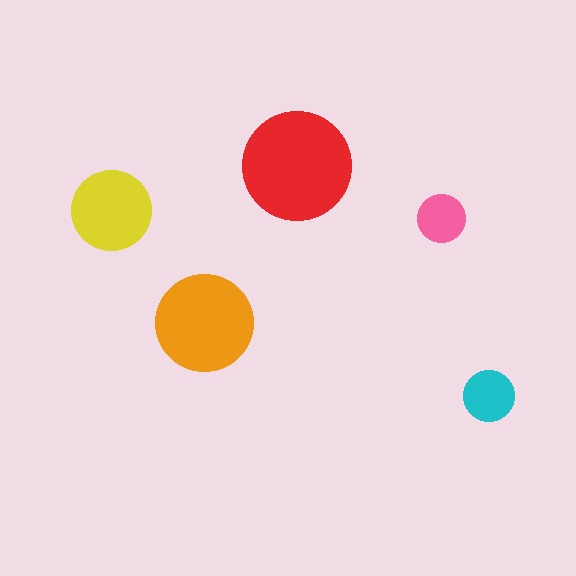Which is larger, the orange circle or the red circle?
The red one.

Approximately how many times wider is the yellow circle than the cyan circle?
About 1.5 times wider.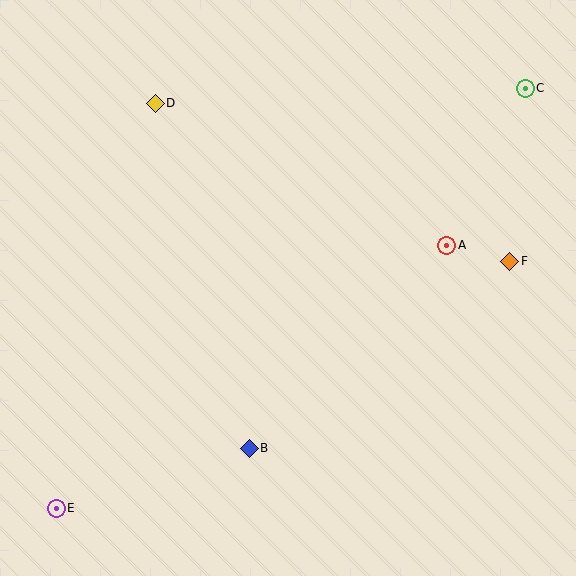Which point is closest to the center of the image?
Point A at (447, 245) is closest to the center.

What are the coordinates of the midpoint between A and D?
The midpoint between A and D is at (301, 174).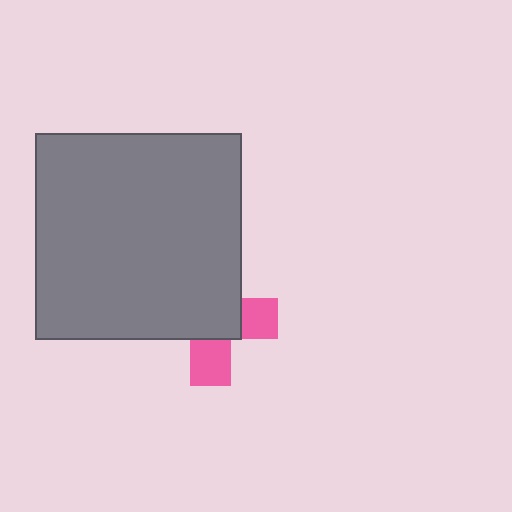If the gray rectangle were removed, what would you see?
You would see the complete pink cross.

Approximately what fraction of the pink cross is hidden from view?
Roughly 64% of the pink cross is hidden behind the gray rectangle.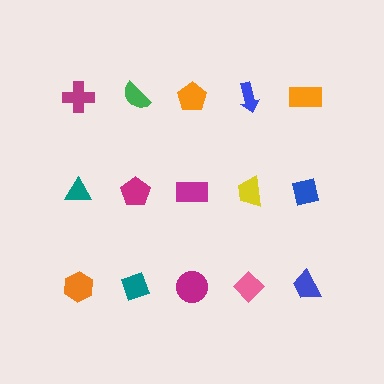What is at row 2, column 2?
A magenta pentagon.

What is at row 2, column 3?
A magenta rectangle.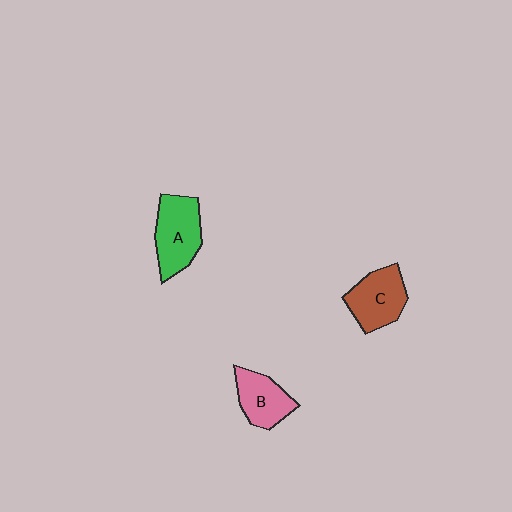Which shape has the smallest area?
Shape B (pink).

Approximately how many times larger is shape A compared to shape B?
Approximately 1.3 times.